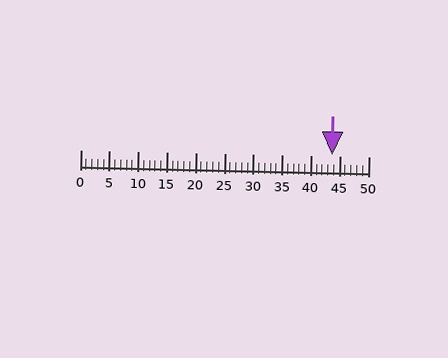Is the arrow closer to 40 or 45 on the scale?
The arrow is closer to 45.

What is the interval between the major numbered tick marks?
The major tick marks are spaced 5 units apart.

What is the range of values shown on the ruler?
The ruler shows values from 0 to 50.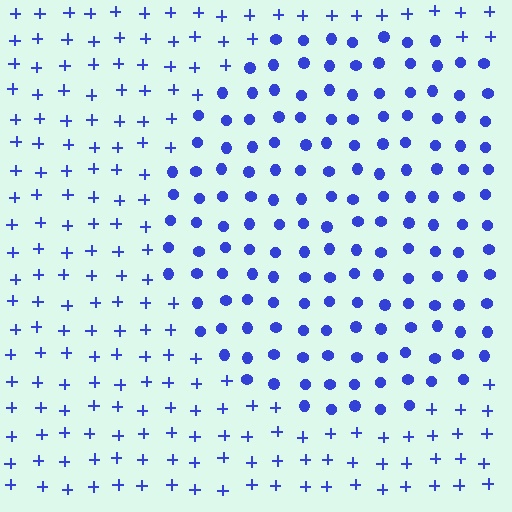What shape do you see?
I see a circle.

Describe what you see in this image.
The image is filled with small blue elements arranged in a uniform grid. A circle-shaped region contains circles, while the surrounding area contains plus signs. The boundary is defined purely by the change in element shape.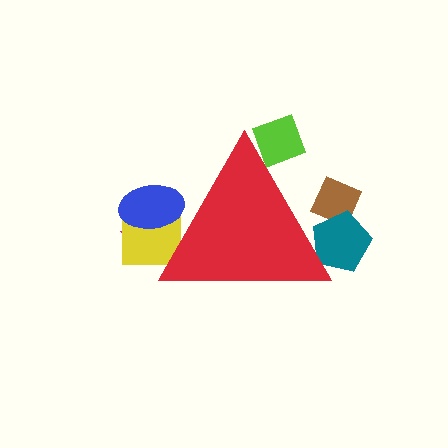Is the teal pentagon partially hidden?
Yes, the teal pentagon is partially hidden behind the red triangle.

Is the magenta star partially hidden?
Yes, the magenta star is partially hidden behind the red triangle.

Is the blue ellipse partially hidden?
Yes, the blue ellipse is partially hidden behind the red triangle.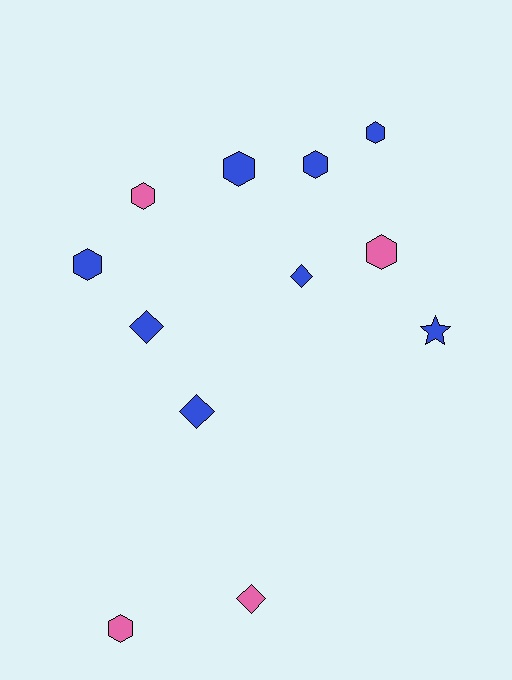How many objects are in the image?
There are 12 objects.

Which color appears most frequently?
Blue, with 8 objects.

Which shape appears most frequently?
Hexagon, with 7 objects.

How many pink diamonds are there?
There is 1 pink diamond.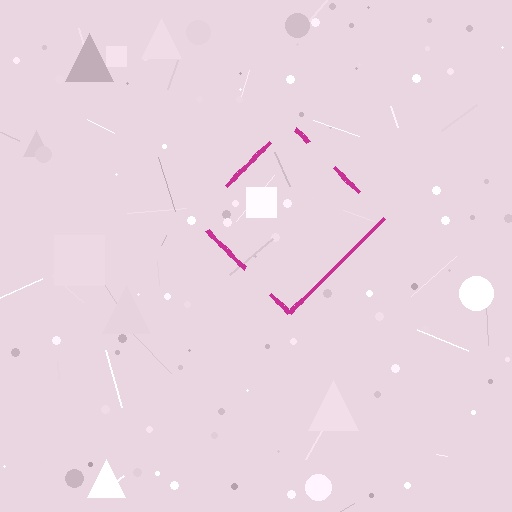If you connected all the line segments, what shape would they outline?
They would outline a diamond.